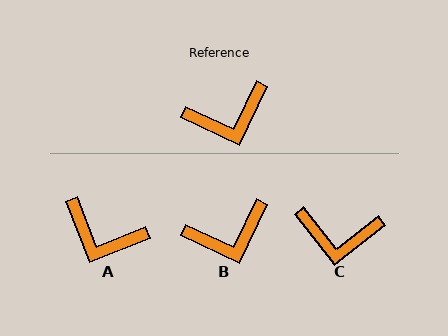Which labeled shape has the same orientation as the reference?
B.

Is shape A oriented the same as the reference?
No, it is off by about 43 degrees.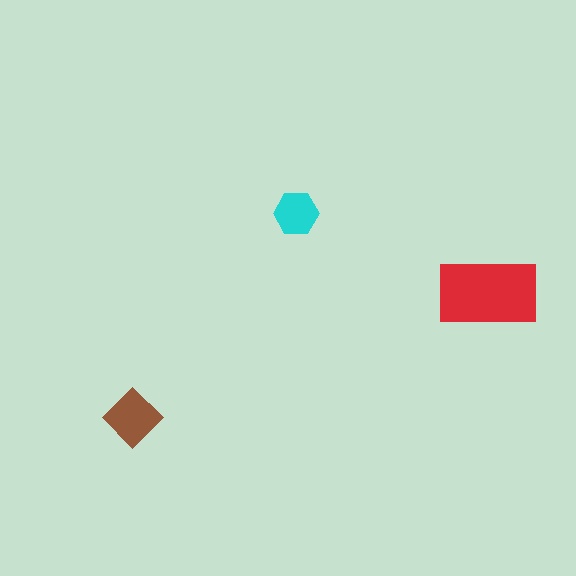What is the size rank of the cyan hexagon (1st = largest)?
3rd.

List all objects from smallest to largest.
The cyan hexagon, the brown diamond, the red rectangle.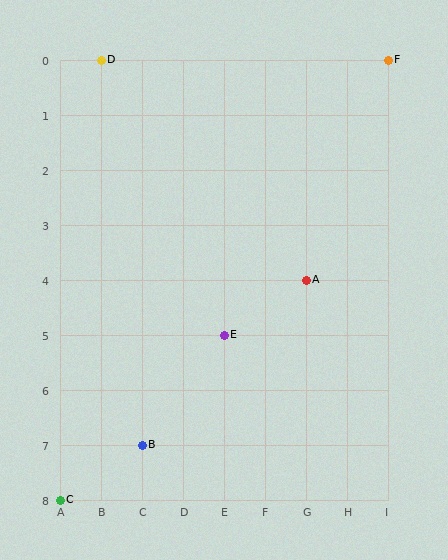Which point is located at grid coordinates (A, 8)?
Point C is at (A, 8).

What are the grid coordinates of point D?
Point D is at grid coordinates (B, 0).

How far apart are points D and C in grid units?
Points D and C are 1 column and 8 rows apart (about 8.1 grid units diagonally).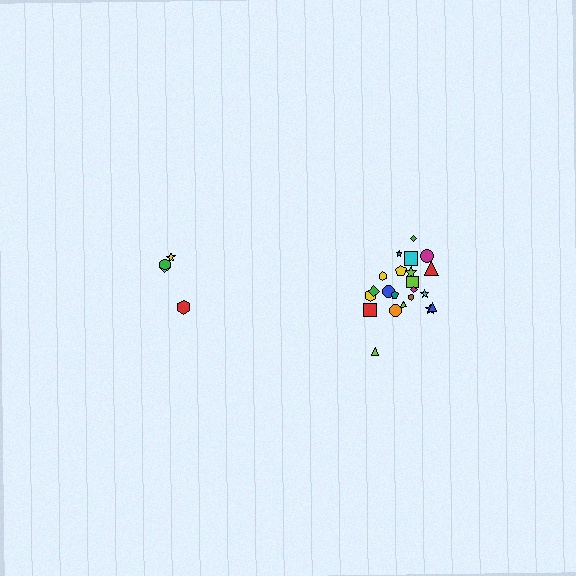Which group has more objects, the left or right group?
The right group.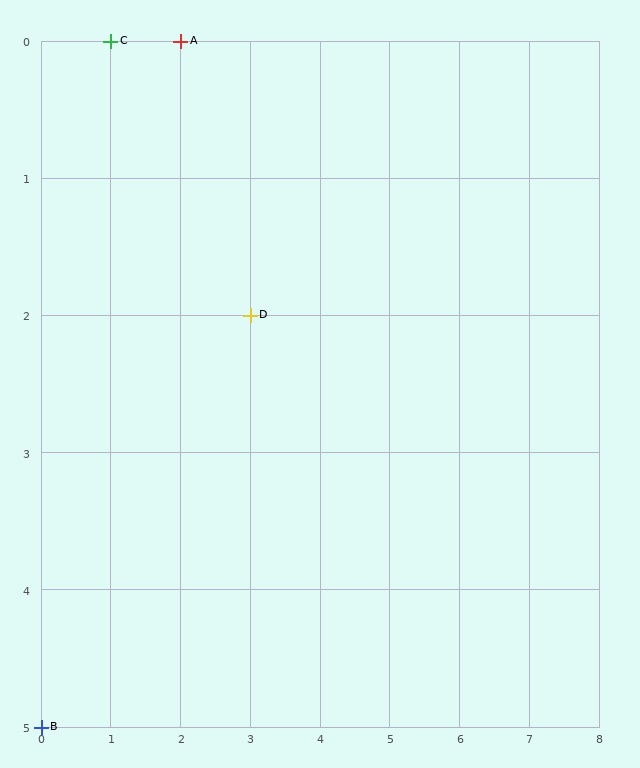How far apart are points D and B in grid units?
Points D and B are 3 columns and 3 rows apart (about 4.2 grid units diagonally).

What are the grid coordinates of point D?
Point D is at grid coordinates (3, 2).